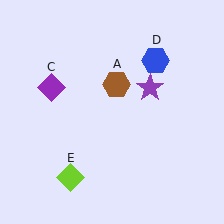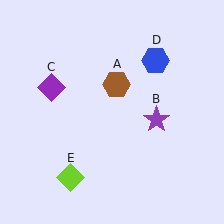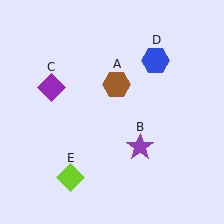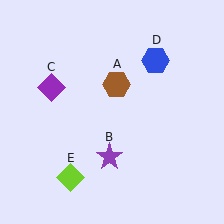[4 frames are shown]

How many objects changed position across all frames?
1 object changed position: purple star (object B).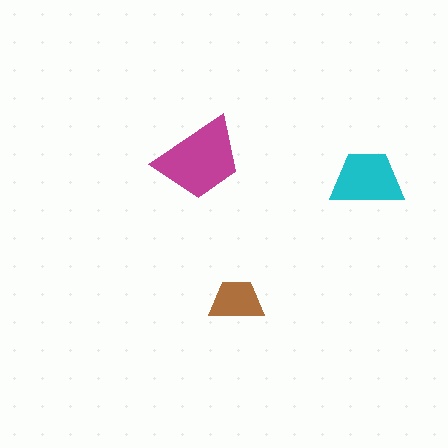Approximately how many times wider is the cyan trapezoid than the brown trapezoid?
About 1.5 times wider.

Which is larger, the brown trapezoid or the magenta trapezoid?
The magenta one.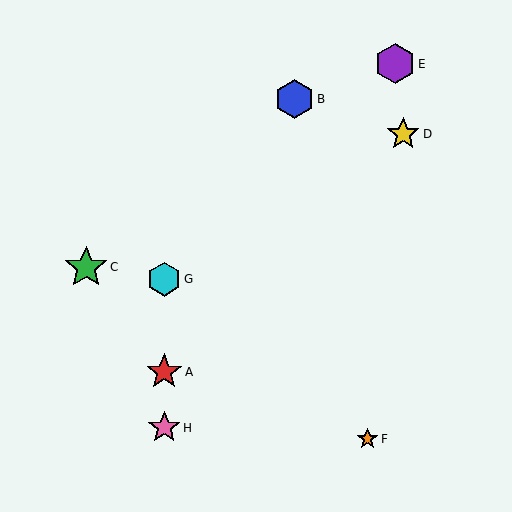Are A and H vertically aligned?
Yes, both are at x≈164.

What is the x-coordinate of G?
Object G is at x≈164.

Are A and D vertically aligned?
No, A is at x≈164 and D is at x≈403.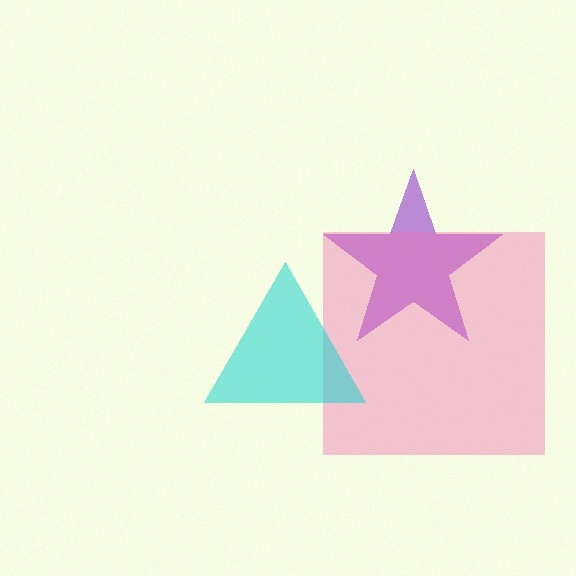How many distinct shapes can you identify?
There are 3 distinct shapes: a purple star, a pink square, a cyan triangle.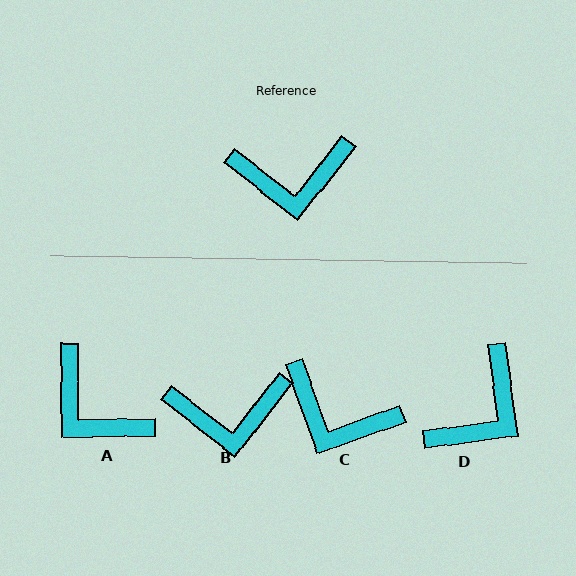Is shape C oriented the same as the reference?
No, it is off by about 32 degrees.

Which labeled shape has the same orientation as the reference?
B.